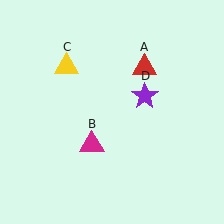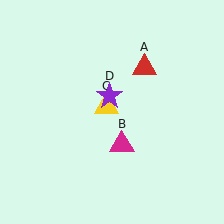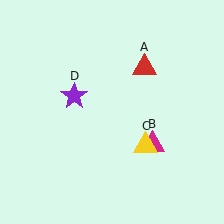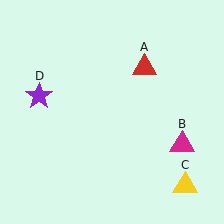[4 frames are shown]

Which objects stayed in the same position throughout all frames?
Red triangle (object A) remained stationary.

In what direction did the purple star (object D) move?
The purple star (object D) moved left.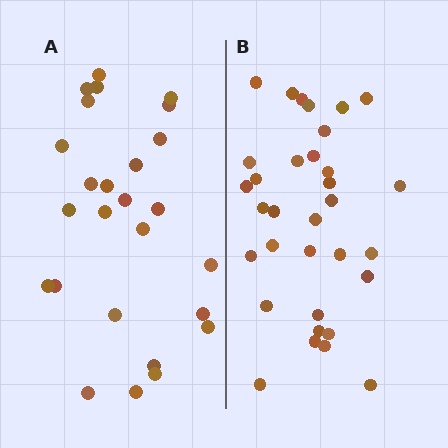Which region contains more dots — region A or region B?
Region B (the right region) has more dots.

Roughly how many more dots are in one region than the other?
Region B has roughly 8 or so more dots than region A.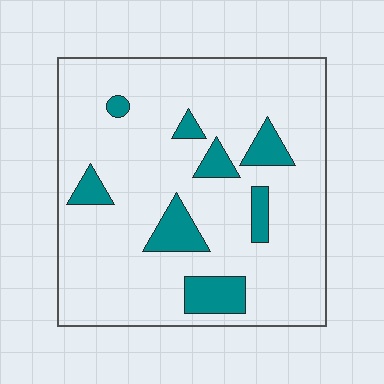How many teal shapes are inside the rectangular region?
8.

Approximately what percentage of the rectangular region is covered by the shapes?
Approximately 15%.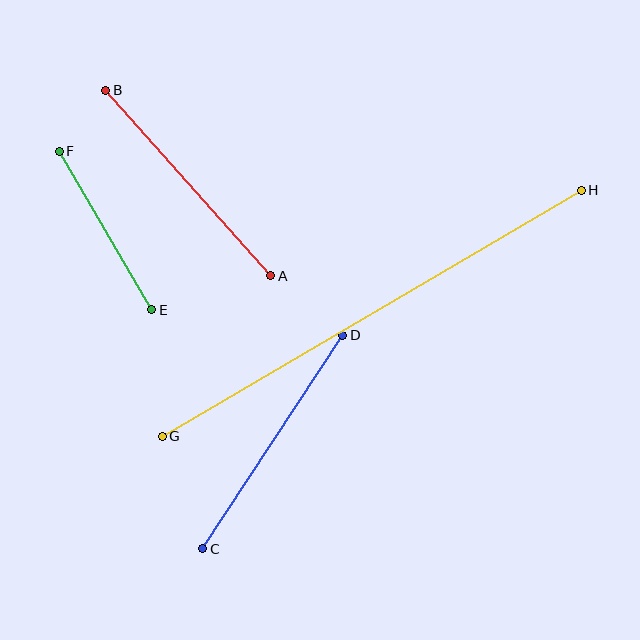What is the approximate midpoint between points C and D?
The midpoint is at approximately (273, 442) pixels.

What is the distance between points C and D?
The distance is approximately 255 pixels.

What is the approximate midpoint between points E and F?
The midpoint is at approximately (106, 230) pixels.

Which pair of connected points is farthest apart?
Points G and H are farthest apart.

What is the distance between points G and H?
The distance is approximately 486 pixels.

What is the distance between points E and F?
The distance is approximately 184 pixels.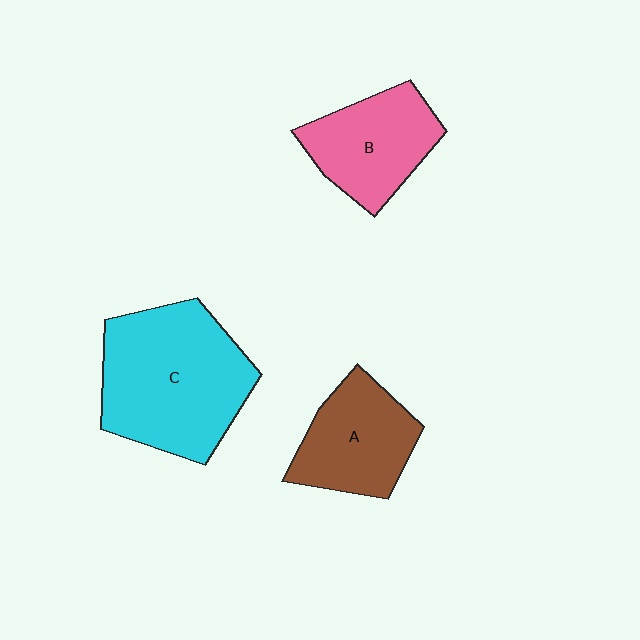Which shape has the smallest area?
Shape A (brown).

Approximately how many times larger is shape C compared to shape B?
Approximately 1.7 times.